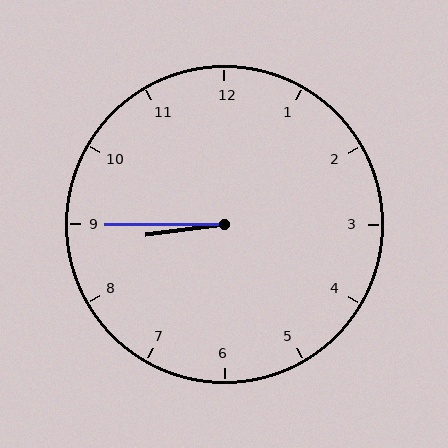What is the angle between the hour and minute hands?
Approximately 8 degrees.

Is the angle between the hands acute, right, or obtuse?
It is acute.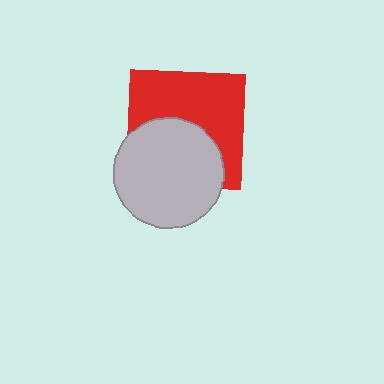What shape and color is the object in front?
The object in front is a light gray circle.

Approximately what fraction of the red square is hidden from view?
Roughly 44% of the red square is hidden behind the light gray circle.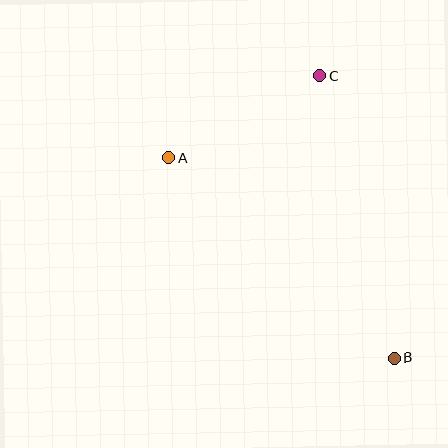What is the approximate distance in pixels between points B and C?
The distance between B and C is approximately 292 pixels.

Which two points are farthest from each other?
Points A and B are farthest from each other.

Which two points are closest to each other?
Points A and C are closest to each other.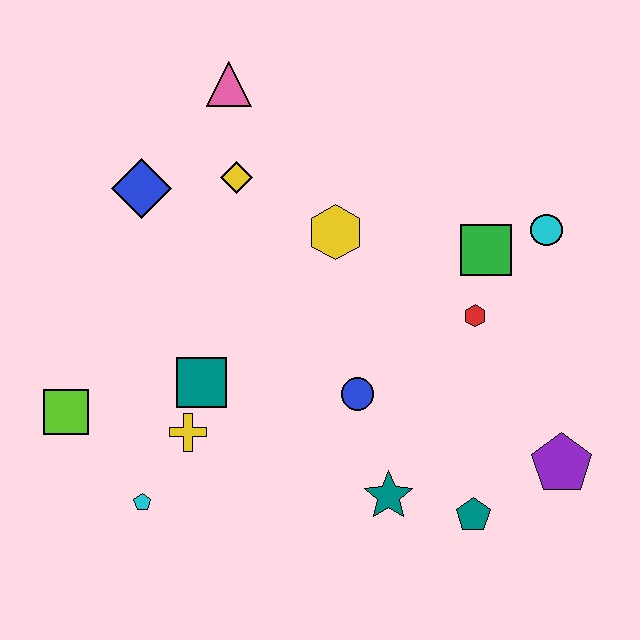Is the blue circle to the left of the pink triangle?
No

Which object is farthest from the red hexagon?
The lime square is farthest from the red hexagon.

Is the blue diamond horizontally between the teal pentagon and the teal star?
No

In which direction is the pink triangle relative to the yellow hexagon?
The pink triangle is above the yellow hexagon.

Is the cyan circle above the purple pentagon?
Yes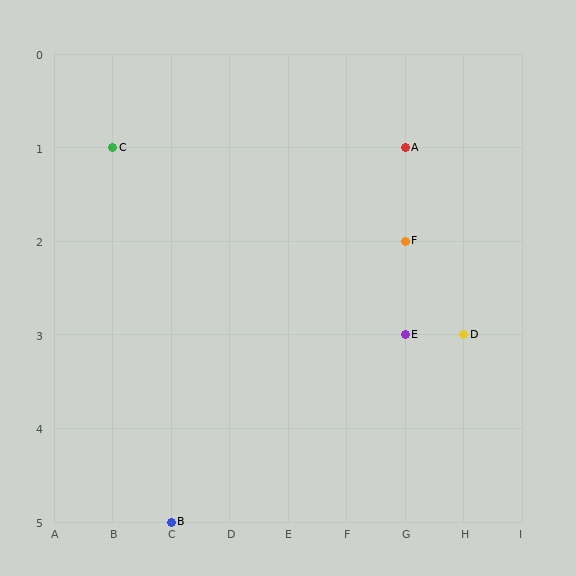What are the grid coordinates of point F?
Point F is at grid coordinates (G, 2).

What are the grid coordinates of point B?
Point B is at grid coordinates (C, 5).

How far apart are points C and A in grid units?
Points C and A are 5 columns apart.